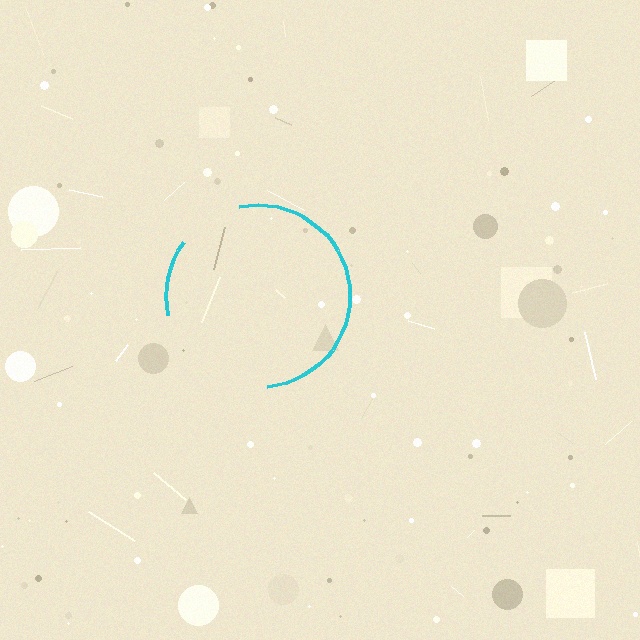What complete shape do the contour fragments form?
The contour fragments form a circle.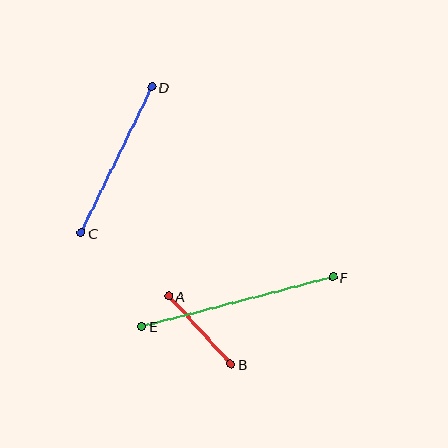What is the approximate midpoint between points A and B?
The midpoint is at approximately (200, 330) pixels.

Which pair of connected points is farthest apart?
Points E and F are farthest apart.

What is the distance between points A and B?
The distance is approximately 92 pixels.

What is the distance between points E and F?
The distance is approximately 197 pixels.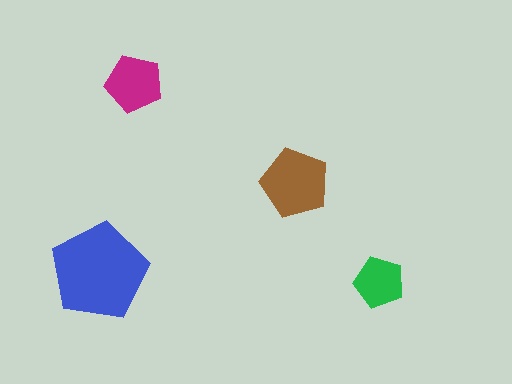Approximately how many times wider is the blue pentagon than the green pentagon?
About 2 times wider.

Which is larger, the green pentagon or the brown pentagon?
The brown one.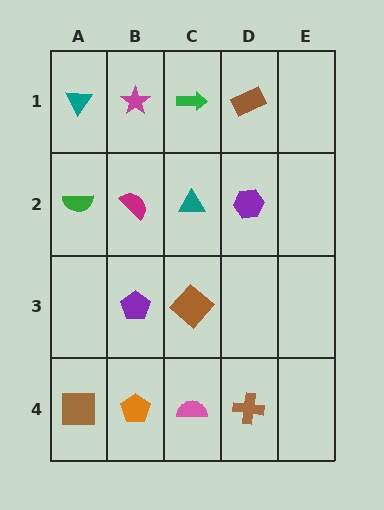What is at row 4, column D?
A brown cross.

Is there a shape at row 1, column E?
No, that cell is empty.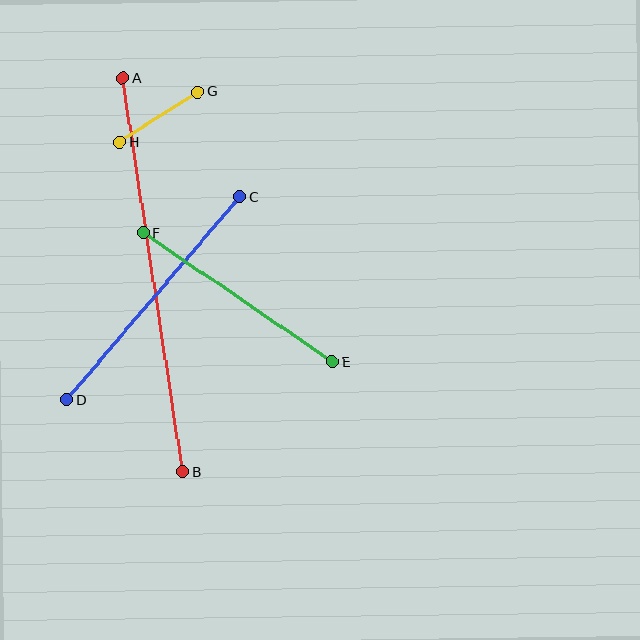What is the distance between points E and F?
The distance is approximately 229 pixels.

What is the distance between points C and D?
The distance is approximately 267 pixels.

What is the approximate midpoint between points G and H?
The midpoint is at approximately (159, 117) pixels.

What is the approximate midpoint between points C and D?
The midpoint is at approximately (153, 298) pixels.